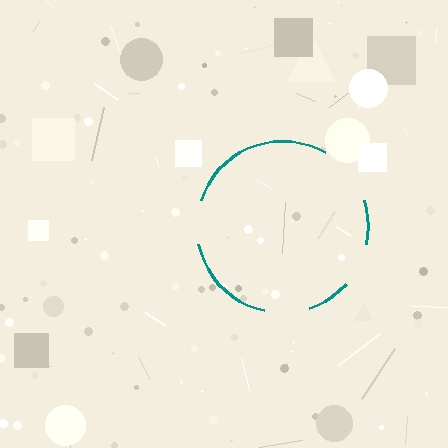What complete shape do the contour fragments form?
The contour fragments form a circle.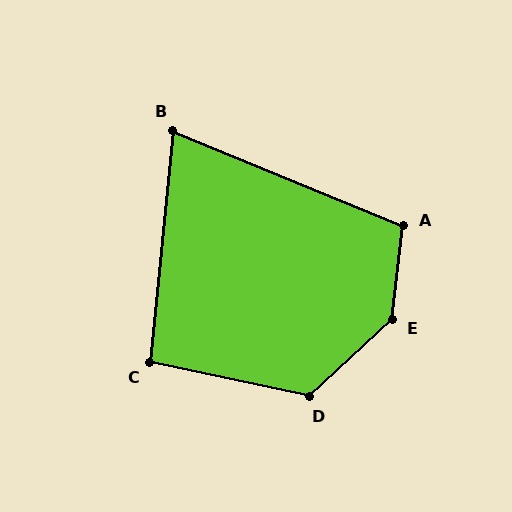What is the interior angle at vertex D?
Approximately 125 degrees (obtuse).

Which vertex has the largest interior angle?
E, at approximately 140 degrees.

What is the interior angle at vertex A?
Approximately 106 degrees (obtuse).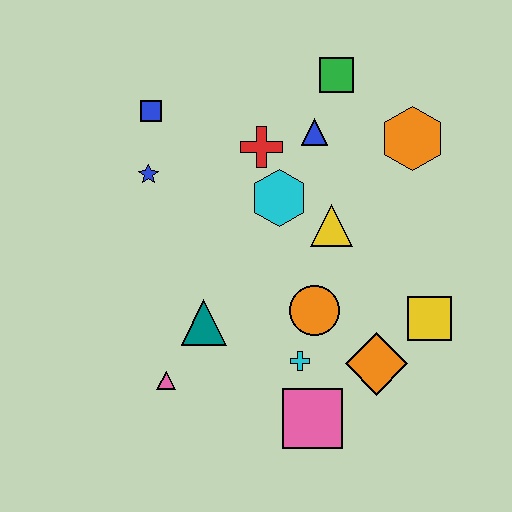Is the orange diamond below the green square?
Yes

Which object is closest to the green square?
The blue triangle is closest to the green square.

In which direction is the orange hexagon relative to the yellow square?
The orange hexagon is above the yellow square.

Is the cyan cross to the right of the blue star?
Yes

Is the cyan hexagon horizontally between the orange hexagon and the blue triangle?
No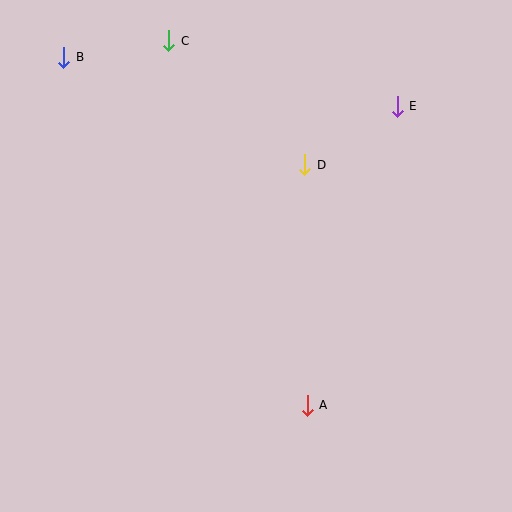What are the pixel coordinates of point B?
Point B is at (64, 57).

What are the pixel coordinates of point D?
Point D is at (305, 165).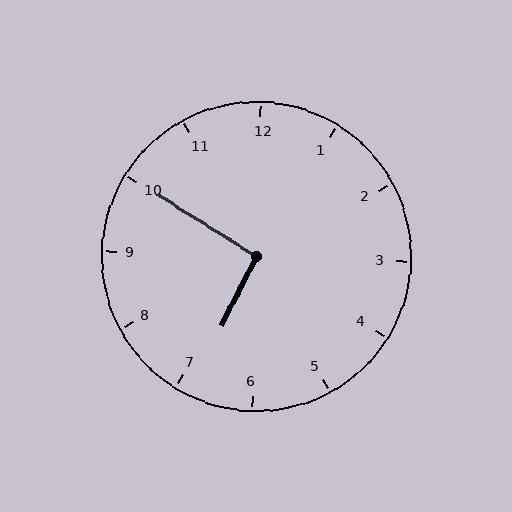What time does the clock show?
6:50.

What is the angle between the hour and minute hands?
Approximately 95 degrees.